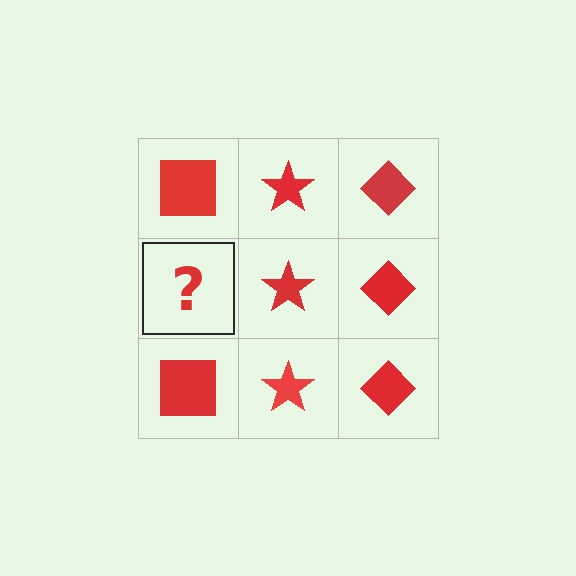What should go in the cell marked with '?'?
The missing cell should contain a red square.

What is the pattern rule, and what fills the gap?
The rule is that each column has a consistent shape. The gap should be filled with a red square.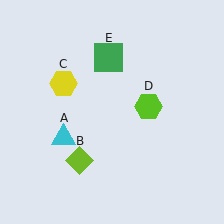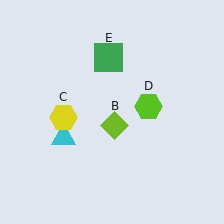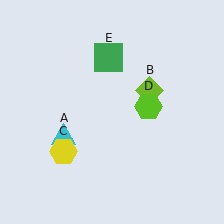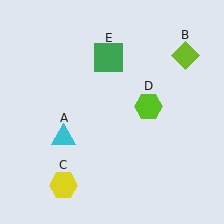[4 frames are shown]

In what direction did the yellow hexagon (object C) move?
The yellow hexagon (object C) moved down.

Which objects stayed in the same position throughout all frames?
Cyan triangle (object A) and lime hexagon (object D) and green square (object E) remained stationary.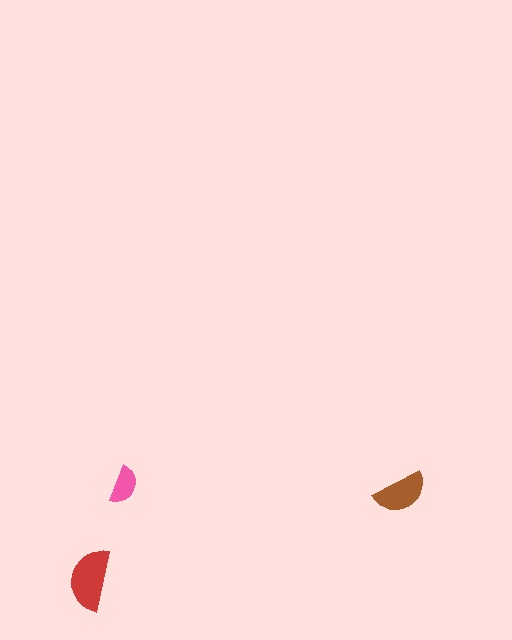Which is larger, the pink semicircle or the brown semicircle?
The brown one.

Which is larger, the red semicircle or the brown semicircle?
The red one.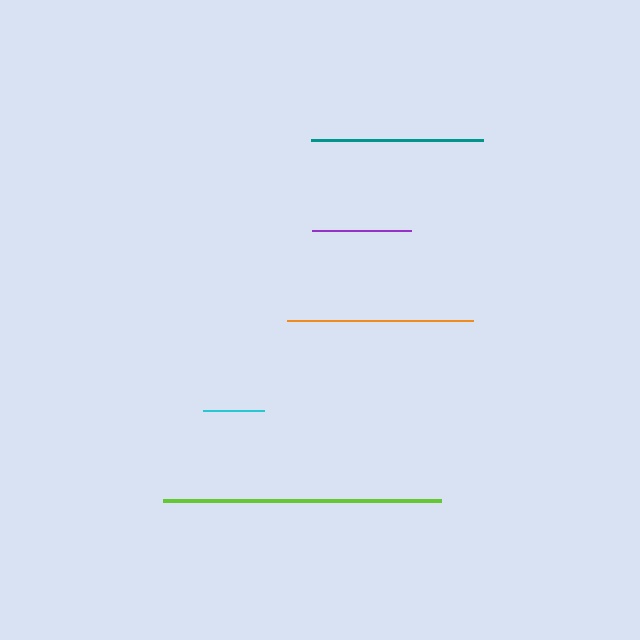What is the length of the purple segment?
The purple segment is approximately 99 pixels long.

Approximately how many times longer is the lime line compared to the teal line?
The lime line is approximately 1.6 times the length of the teal line.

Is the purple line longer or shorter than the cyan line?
The purple line is longer than the cyan line.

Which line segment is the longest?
The lime line is the longest at approximately 278 pixels.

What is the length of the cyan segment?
The cyan segment is approximately 62 pixels long.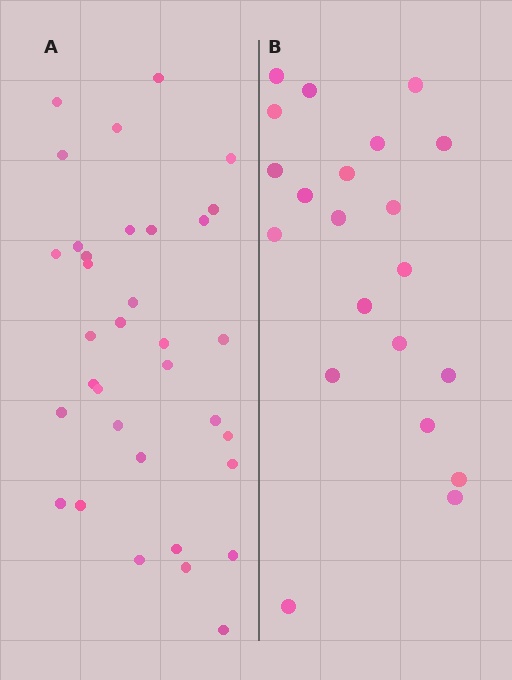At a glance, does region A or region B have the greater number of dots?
Region A (the left region) has more dots.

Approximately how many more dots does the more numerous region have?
Region A has approximately 15 more dots than region B.